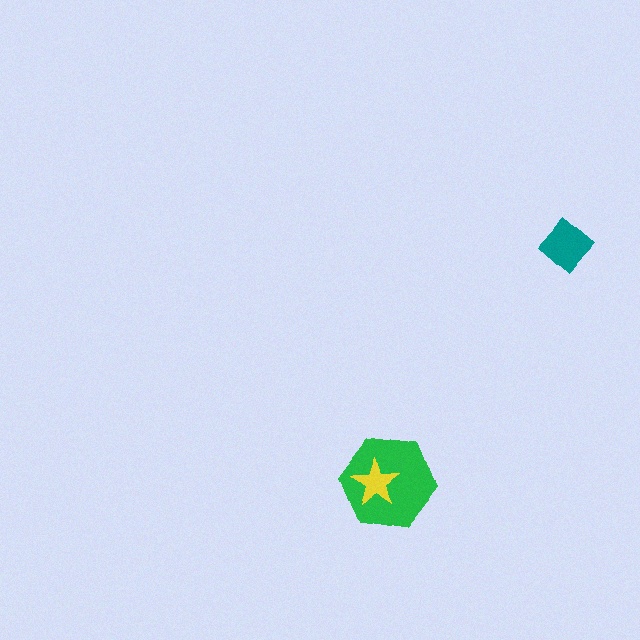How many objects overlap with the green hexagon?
1 object overlaps with the green hexagon.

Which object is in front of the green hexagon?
The yellow star is in front of the green hexagon.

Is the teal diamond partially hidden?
No, no other shape covers it.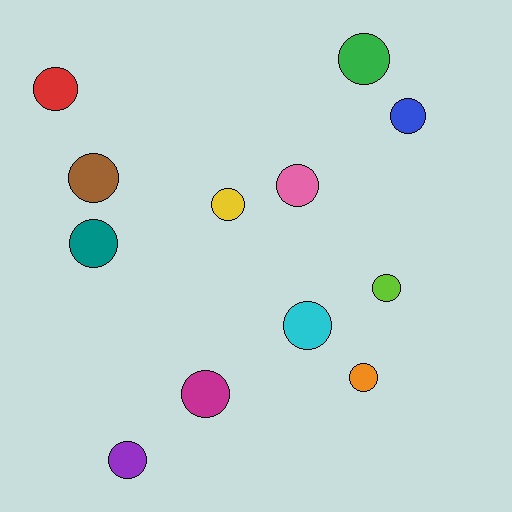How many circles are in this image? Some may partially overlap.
There are 12 circles.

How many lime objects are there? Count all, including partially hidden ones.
There is 1 lime object.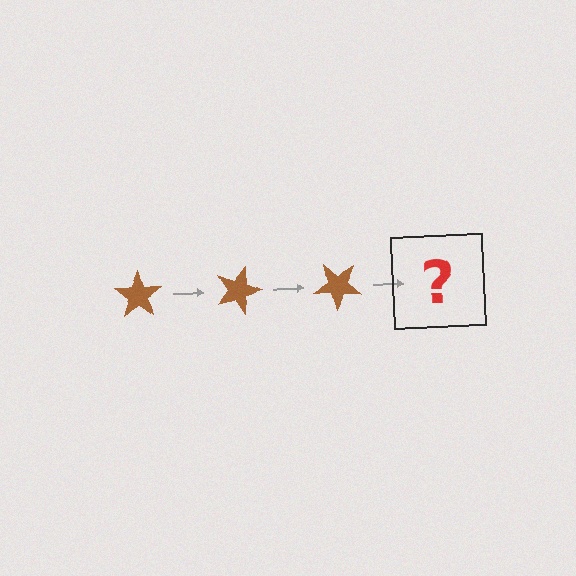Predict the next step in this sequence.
The next step is a brown star rotated 60 degrees.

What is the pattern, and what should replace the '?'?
The pattern is that the star rotates 20 degrees each step. The '?' should be a brown star rotated 60 degrees.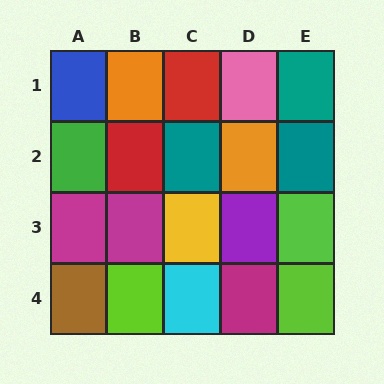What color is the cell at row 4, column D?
Magenta.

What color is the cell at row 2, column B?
Red.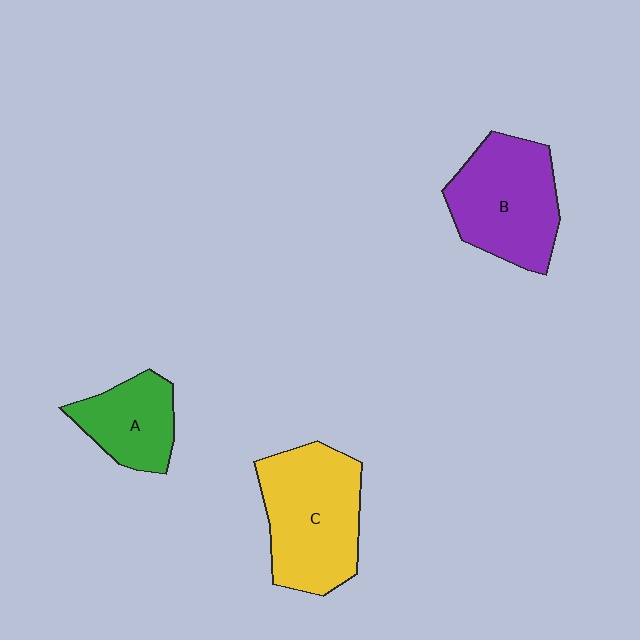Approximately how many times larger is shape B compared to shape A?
Approximately 1.6 times.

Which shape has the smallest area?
Shape A (green).